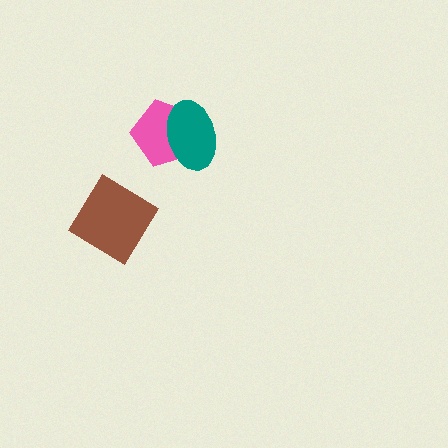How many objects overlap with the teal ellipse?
1 object overlaps with the teal ellipse.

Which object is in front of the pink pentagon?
The teal ellipse is in front of the pink pentagon.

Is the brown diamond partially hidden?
No, no other shape covers it.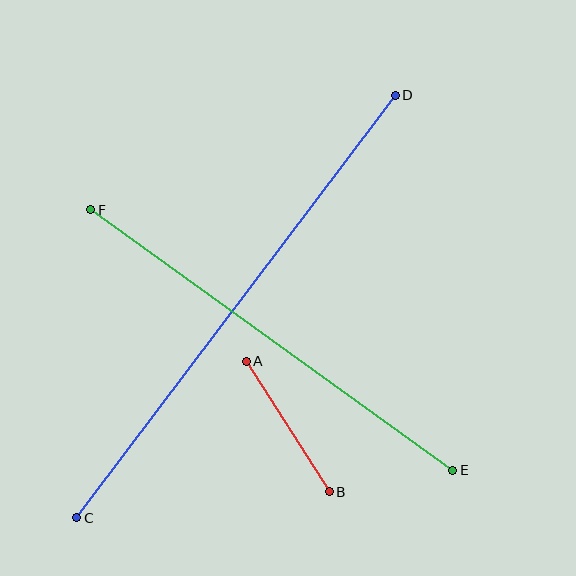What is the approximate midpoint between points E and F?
The midpoint is at approximately (272, 340) pixels.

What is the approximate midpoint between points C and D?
The midpoint is at approximately (236, 306) pixels.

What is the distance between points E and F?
The distance is approximately 446 pixels.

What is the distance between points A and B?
The distance is approximately 155 pixels.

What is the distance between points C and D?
The distance is approximately 529 pixels.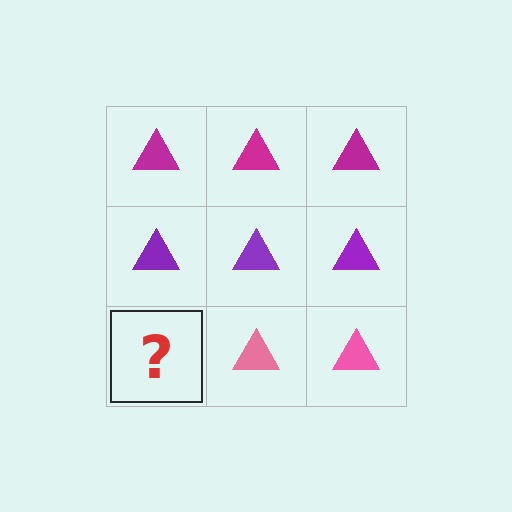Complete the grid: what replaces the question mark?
The question mark should be replaced with a pink triangle.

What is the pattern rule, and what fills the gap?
The rule is that each row has a consistent color. The gap should be filled with a pink triangle.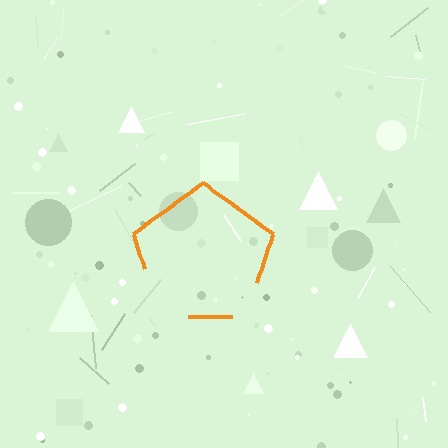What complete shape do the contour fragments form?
The contour fragments form a pentagon.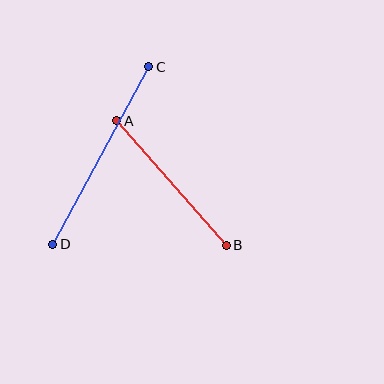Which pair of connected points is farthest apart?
Points C and D are farthest apart.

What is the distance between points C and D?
The distance is approximately 202 pixels.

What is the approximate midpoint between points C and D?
The midpoint is at approximately (101, 155) pixels.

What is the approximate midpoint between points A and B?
The midpoint is at approximately (172, 183) pixels.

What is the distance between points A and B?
The distance is approximately 166 pixels.